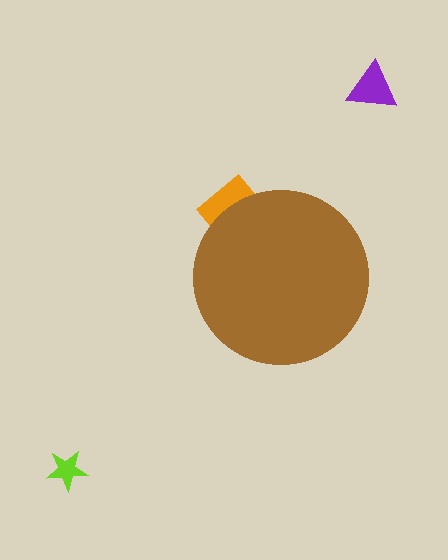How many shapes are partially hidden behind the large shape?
1 shape is partially hidden.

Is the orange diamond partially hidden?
Yes, the orange diamond is partially hidden behind the brown circle.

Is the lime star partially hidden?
No, the lime star is fully visible.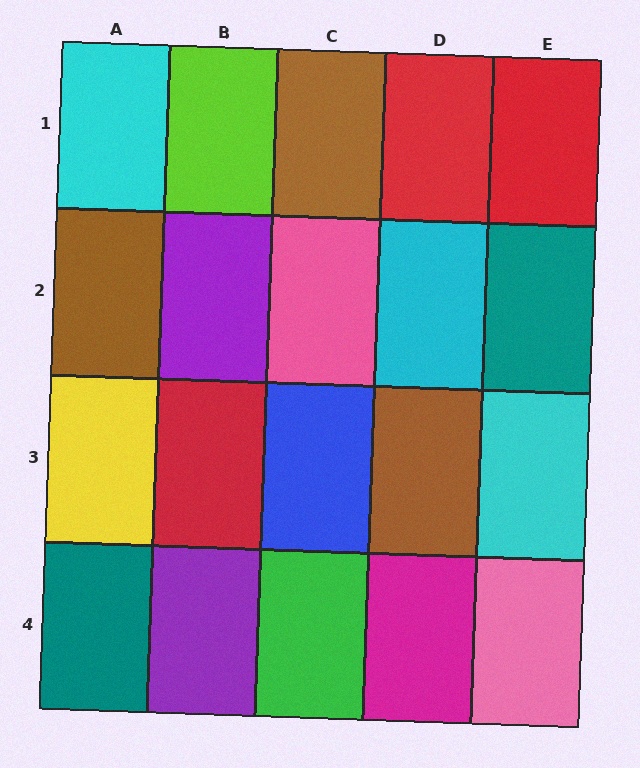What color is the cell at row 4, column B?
Purple.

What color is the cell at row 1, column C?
Brown.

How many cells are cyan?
3 cells are cyan.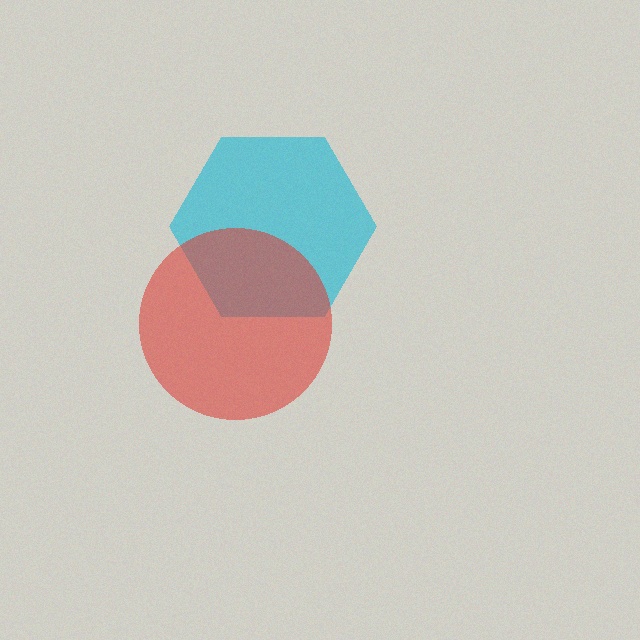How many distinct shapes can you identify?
There are 2 distinct shapes: a cyan hexagon, a red circle.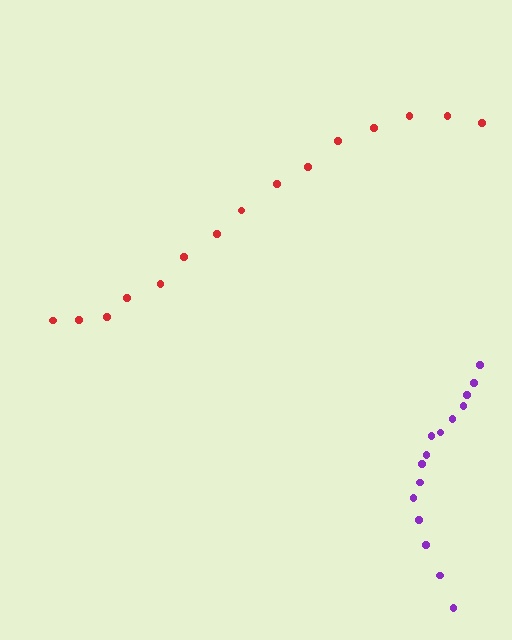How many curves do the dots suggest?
There are 2 distinct paths.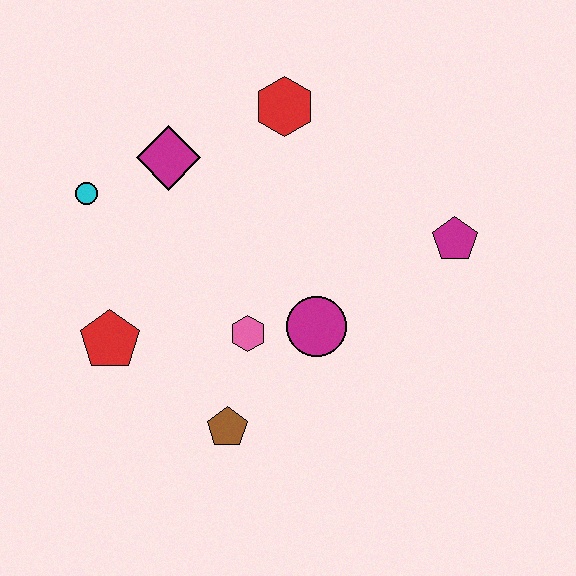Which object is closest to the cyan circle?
The magenta diamond is closest to the cyan circle.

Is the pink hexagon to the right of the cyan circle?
Yes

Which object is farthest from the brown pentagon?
The red hexagon is farthest from the brown pentagon.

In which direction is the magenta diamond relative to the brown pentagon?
The magenta diamond is above the brown pentagon.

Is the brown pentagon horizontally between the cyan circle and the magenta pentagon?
Yes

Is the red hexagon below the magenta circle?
No